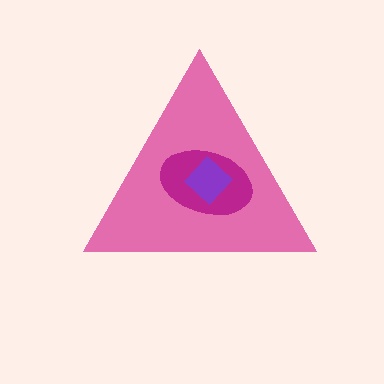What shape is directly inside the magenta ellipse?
The purple diamond.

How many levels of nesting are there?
3.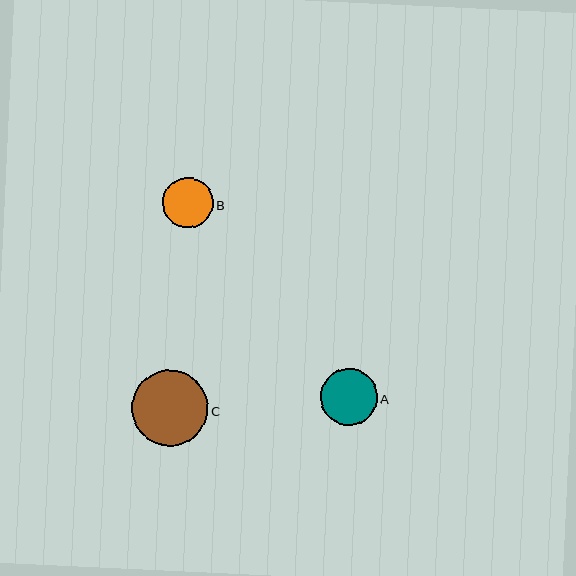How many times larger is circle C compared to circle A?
Circle C is approximately 1.3 times the size of circle A.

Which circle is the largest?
Circle C is the largest with a size of approximately 76 pixels.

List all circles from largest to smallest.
From largest to smallest: C, A, B.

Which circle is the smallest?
Circle B is the smallest with a size of approximately 51 pixels.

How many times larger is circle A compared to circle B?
Circle A is approximately 1.1 times the size of circle B.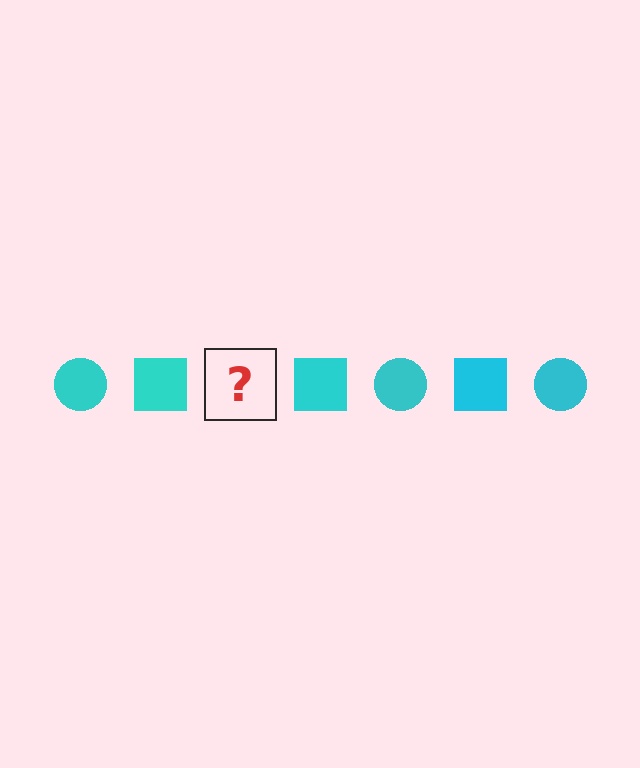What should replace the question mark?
The question mark should be replaced with a cyan circle.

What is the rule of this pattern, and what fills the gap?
The rule is that the pattern cycles through circle, square shapes in cyan. The gap should be filled with a cyan circle.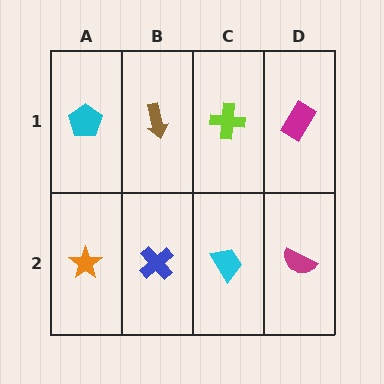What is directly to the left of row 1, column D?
A lime cross.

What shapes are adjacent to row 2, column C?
A lime cross (row 1, column C), a blue cross (row 2, column B), a magenta semicircle (row 2, column D).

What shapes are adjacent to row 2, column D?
A magenta rectangle (row 1, column D), a cyan trapezoid (row 2, column C).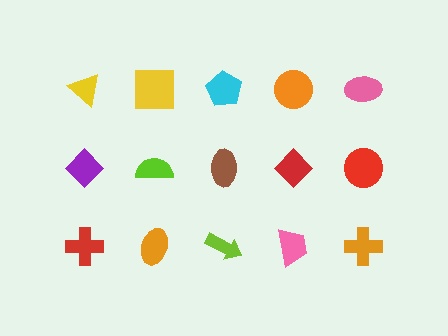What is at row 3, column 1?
A red cross.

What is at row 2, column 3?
A brown ellipse.